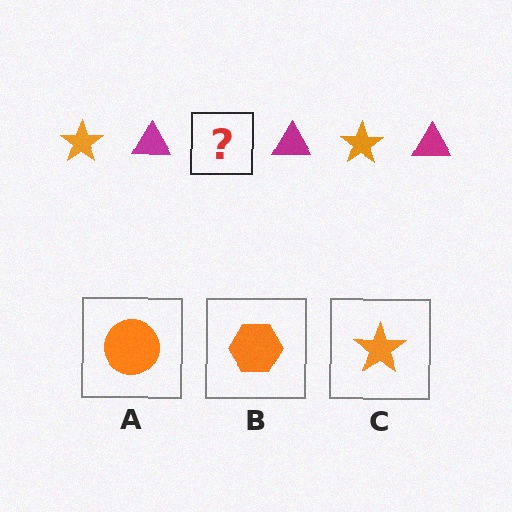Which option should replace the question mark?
Option C.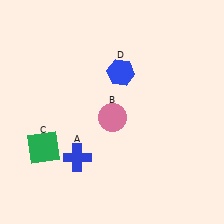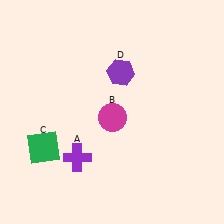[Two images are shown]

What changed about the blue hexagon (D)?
In Image 1, D is blue. In Image 2, it changed to purple.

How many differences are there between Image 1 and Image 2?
There are 3 differences between the two images.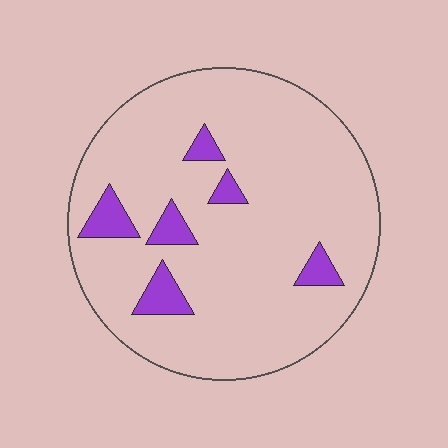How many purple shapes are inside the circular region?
6.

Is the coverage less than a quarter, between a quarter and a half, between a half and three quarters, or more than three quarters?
Less than a quarter.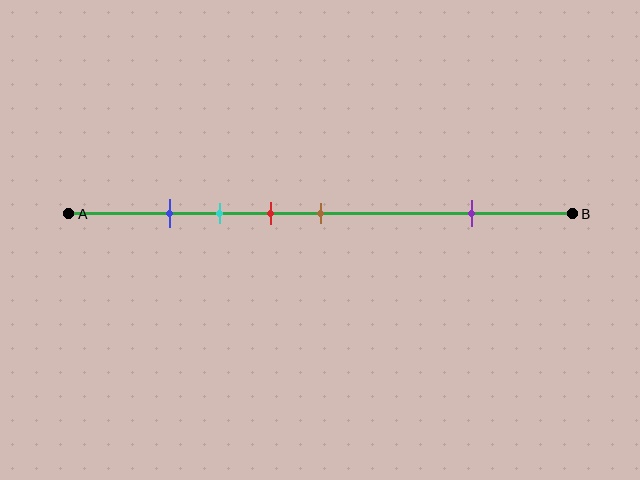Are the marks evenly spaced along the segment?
No, the marks are not evenly spaced.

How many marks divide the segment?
There are 5 marks dividing the segment.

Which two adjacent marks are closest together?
The blue and cyan marks are the closest adjacent pair.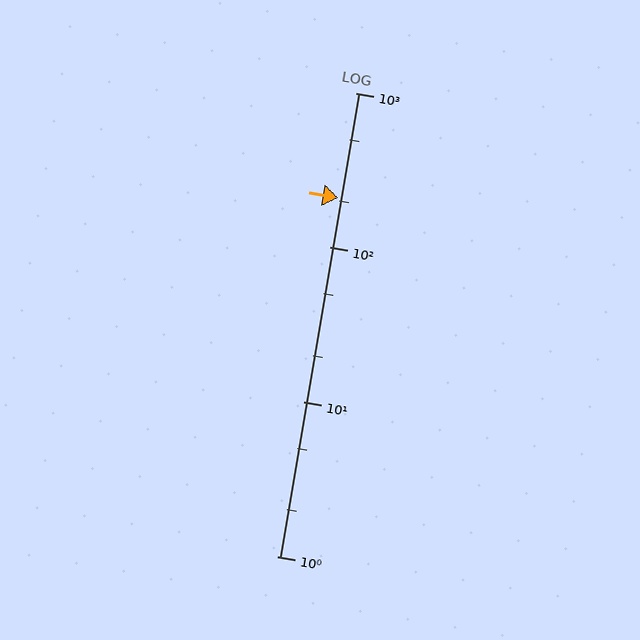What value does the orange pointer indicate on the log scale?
The pointer indicates approximately 210.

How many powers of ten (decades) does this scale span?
The scale spans 3 decades, from 1 to 1000.